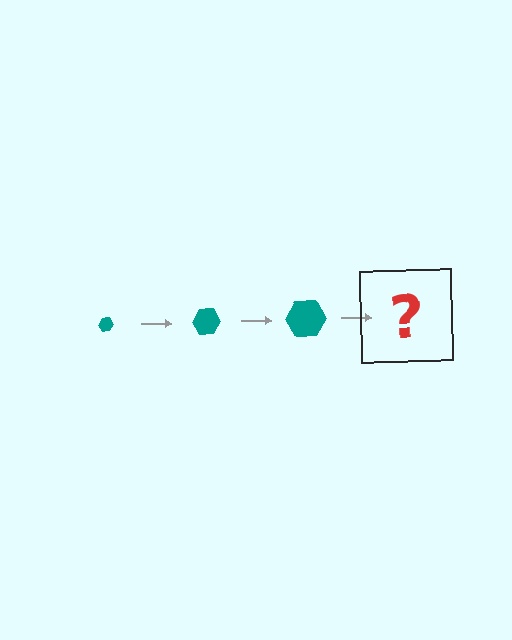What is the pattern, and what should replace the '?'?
The pattern is that the hexagon gets progressively larger each step. The '?' should be a teal hexagon, larger than the previous one.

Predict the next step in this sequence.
The next step is a teal hexagon, larger than the previous one.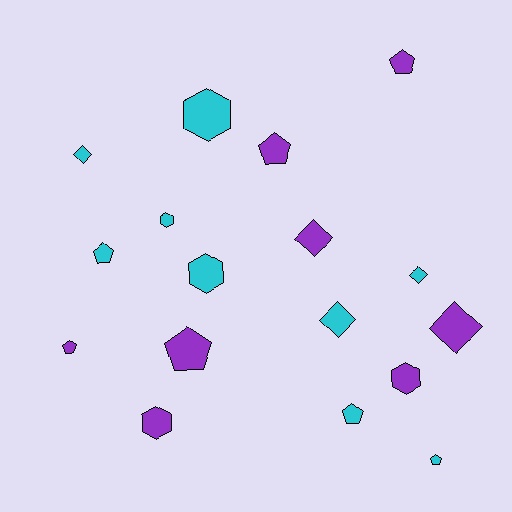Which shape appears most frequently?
Pentagon, with 7 objects.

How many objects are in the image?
There are 17 objects.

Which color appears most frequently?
Cyan, with 9 objects.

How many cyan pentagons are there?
There are 3 cyan pentagons.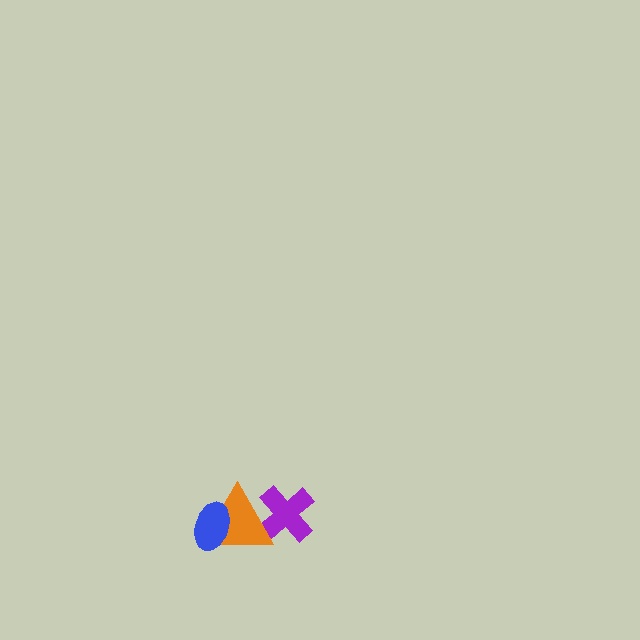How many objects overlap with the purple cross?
1 object overlaps with the purple cross.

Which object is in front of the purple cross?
The orange triangle is in front of the purple cross.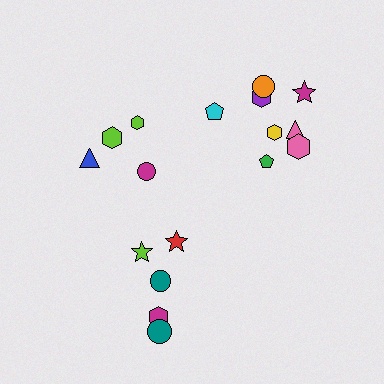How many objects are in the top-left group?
There are 4 objects.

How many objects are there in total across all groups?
There are 17 objects.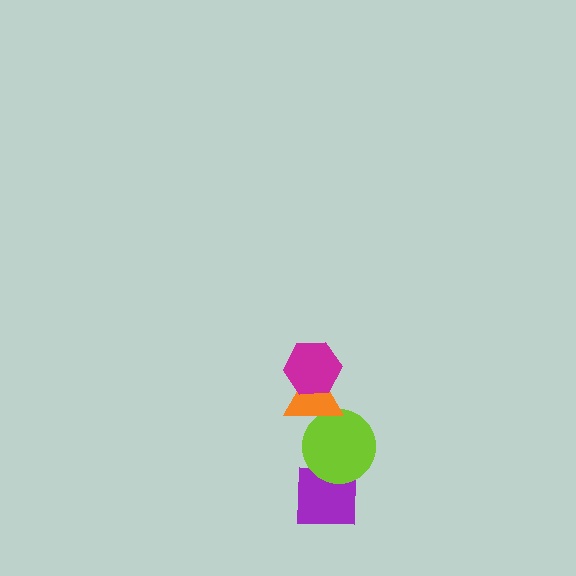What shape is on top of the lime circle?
The orange triangle is on top of the lime circle.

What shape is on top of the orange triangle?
The magenta hexagon is on top of the orange triangle.